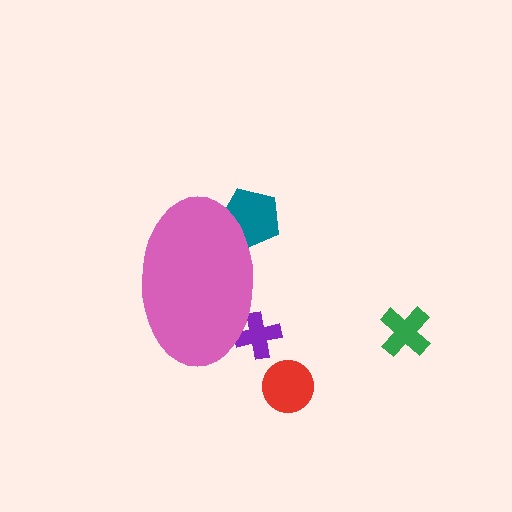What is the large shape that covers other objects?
A pink ellipse.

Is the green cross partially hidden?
No, the green cross is fully visible.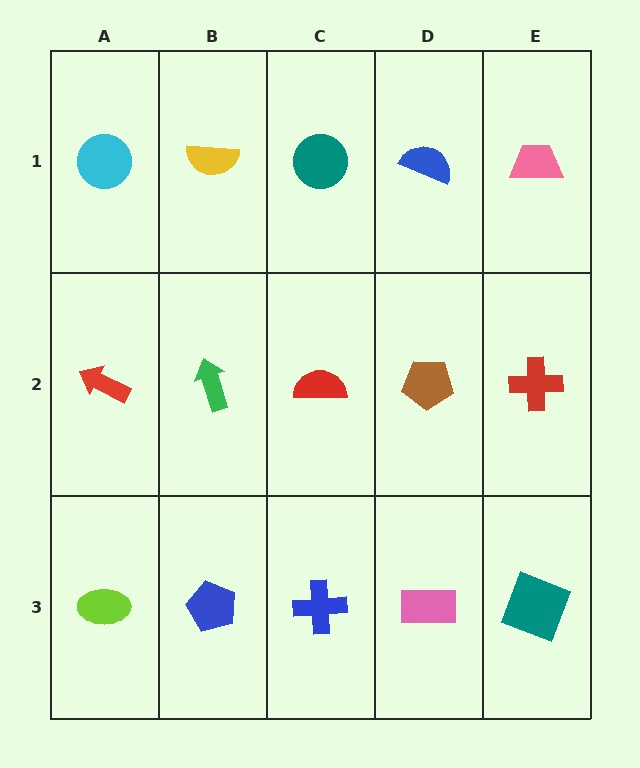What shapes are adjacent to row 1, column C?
A red semicircle (row 2, column C), a yellow semicircle (row 1, column B), a blue semicircle (row 1, column D).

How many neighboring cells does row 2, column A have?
3.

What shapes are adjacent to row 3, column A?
A red arrow (row 2, column A), a blue pentagon (row 3, column B).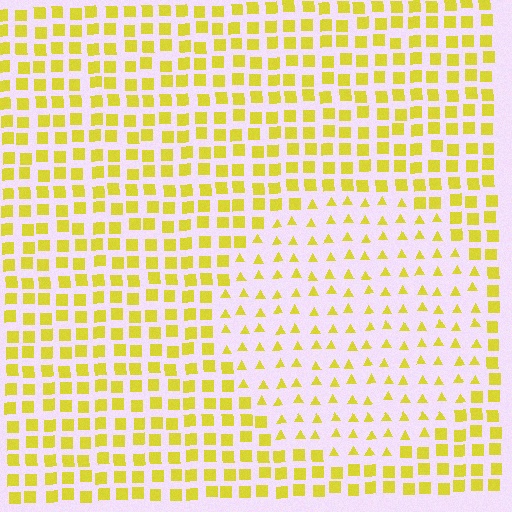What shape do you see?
I see a circle.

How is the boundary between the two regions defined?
The boundary is defined by a change in element shape: triangles inside vs. squares outside. All elements share the same color and spacing.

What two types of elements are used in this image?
The image uses triangles inside the circle region and squares outside it.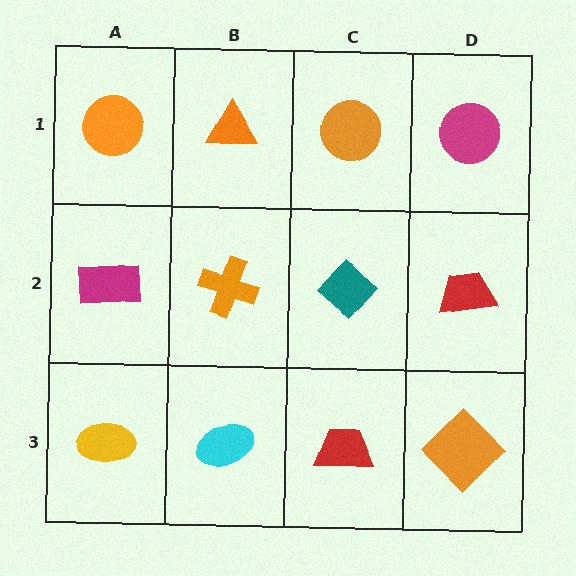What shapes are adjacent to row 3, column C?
A teal diamond (row 2, column C), a cyan ellipse (row 3, column B), an orange diamond (row 3, column D).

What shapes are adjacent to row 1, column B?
An orange cross (row 2, column B), an orange circle (row 1, column A), an orange circle (row 1, column C).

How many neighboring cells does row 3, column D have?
2.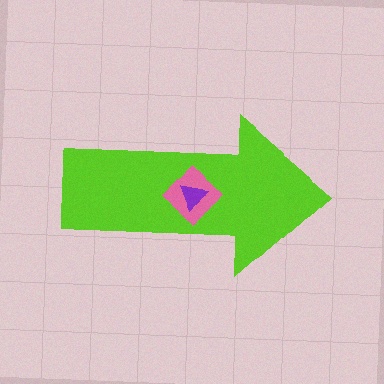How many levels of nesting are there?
3.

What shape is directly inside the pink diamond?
The purple triangle.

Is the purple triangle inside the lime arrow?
Yes.